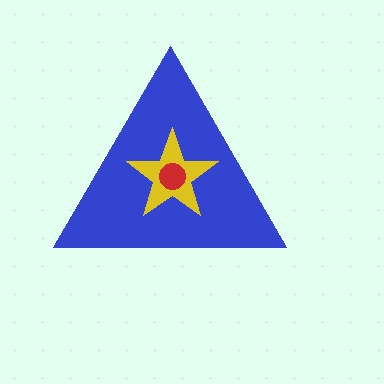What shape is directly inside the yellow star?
The red circle.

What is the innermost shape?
The red circle.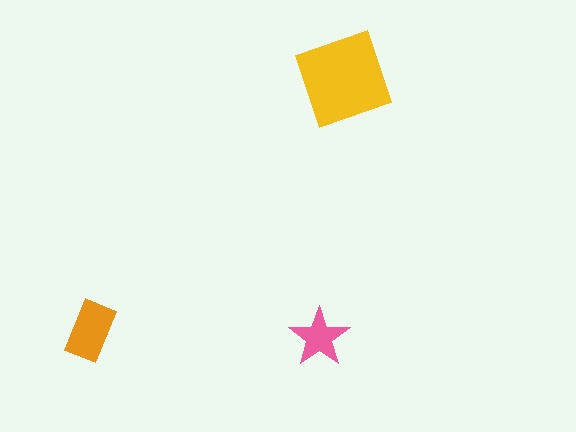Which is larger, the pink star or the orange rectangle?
The orange rectangle.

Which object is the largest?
The yellow diamond.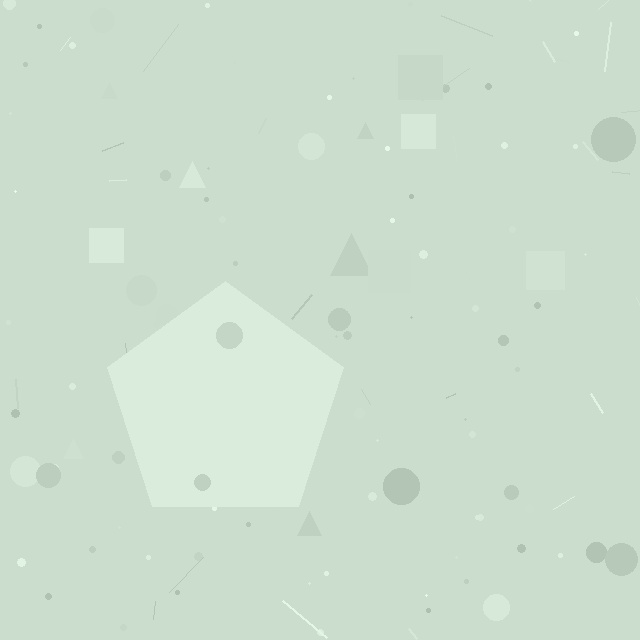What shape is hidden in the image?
A pentagon is hidden in the image.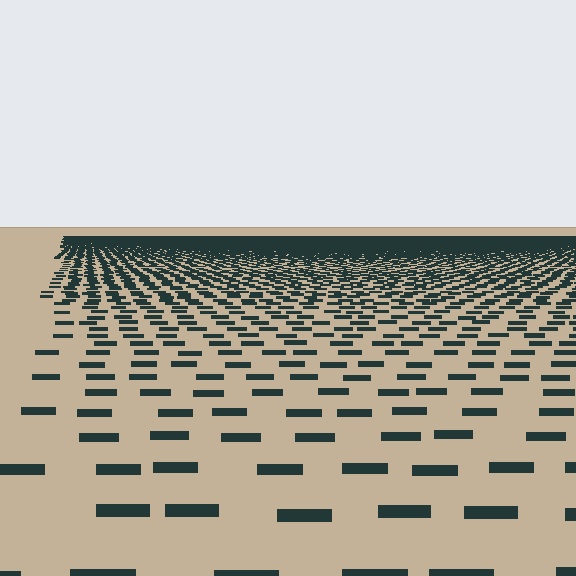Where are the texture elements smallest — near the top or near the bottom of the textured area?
Near the top.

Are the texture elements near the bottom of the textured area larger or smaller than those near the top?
Larger. Near the bottom, elements are closer to the viewer and appear at a bigger on-screen size.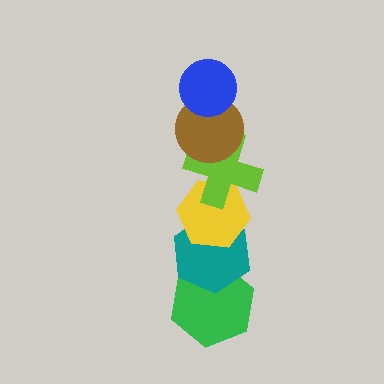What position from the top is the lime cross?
The lime cross is 3rd from the top.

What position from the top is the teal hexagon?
The teal hexagon is 5th from the top.